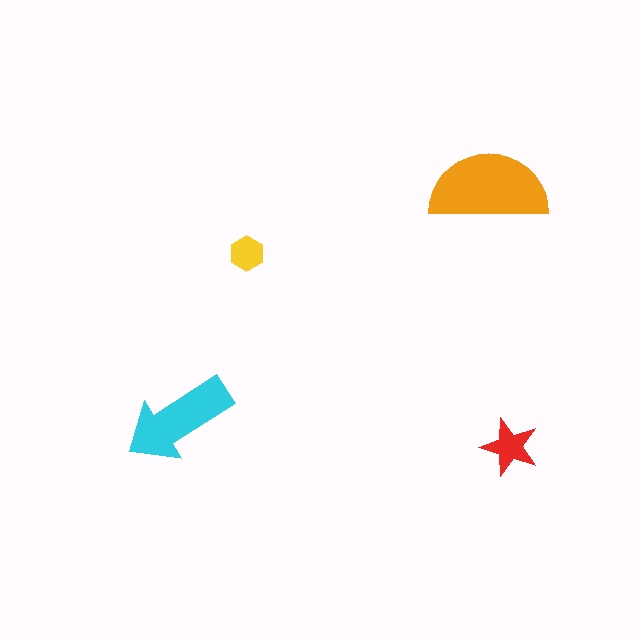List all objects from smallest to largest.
The yellow hexagon, the red star, the cyan arrow, the orange semicircle.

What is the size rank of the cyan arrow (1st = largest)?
2nd.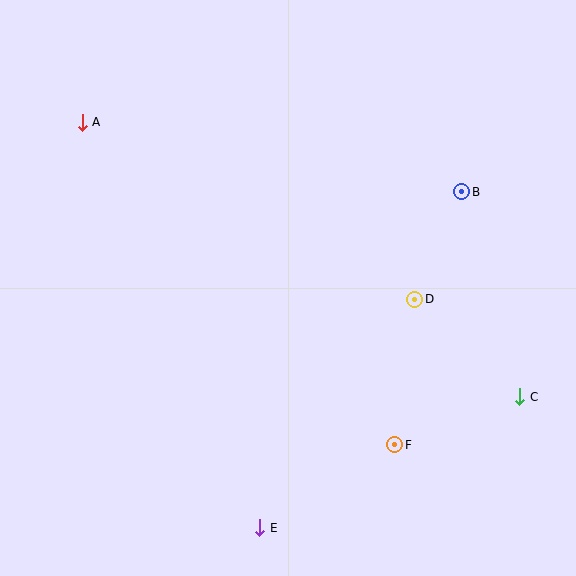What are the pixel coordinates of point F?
Point F is at (395, 445).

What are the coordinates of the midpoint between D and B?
The midpoint between D and B is at (438, 245).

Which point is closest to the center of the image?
Point D at (415, 299) is closest to the center.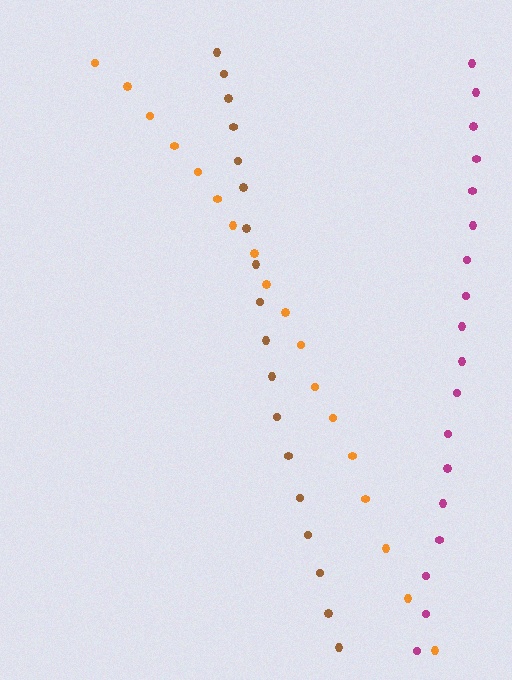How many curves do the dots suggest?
There are 3 distinct paths.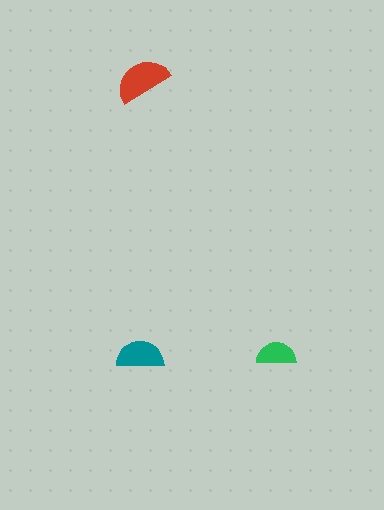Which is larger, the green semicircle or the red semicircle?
The red one.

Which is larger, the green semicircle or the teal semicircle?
The teal one.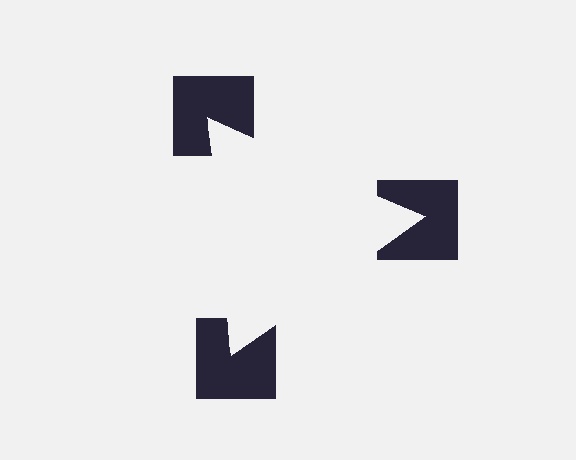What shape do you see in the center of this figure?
An illusory triangle — its edges are inferred from the aligned wedge cuts in the notched squares, not physically drawn.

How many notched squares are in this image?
There are 3 — one at each vertex of the illusory triangle.